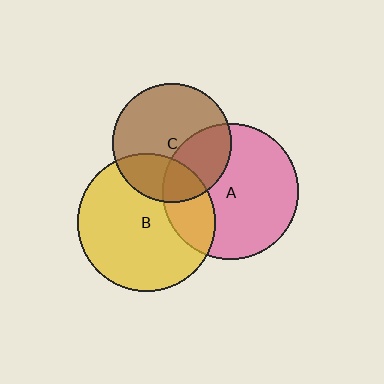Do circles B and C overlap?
Yes.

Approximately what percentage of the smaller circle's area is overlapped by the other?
Approximately 25%.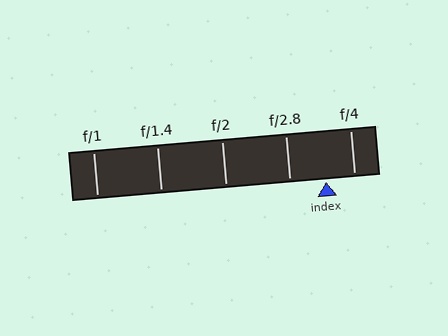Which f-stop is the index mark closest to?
The index mark is closest to f/4.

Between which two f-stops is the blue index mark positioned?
The index mark is between f/2.8 and f/4.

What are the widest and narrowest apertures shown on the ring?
The widest aperture shown is f/1 and the narrowest is f/4.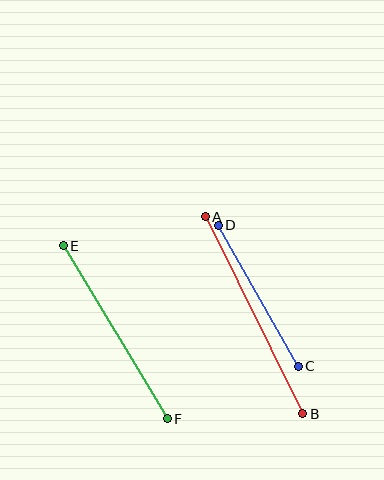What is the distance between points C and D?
The distance is approximately 162 pixels.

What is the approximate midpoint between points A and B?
The midpoint is at approximately (254, 315) pixels.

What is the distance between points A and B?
The distance is approximately 220 pixels.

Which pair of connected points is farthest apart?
Points A and B are farthest apart.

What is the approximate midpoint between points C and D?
The midpoint is at approximately (258, 296) pixels.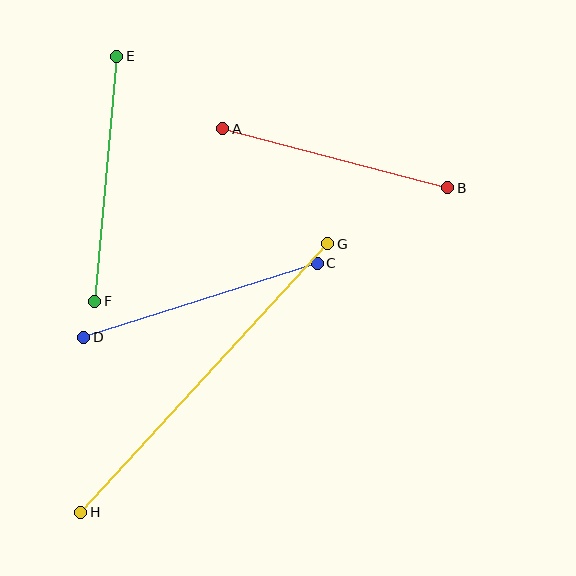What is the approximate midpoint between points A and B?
The midpoint is at approximately (335, 158) pixels.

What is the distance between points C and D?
The distance is approximately 245 pixels.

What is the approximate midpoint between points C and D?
The midpoint is at approximately (200, 300) pixels.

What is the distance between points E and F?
The distance is approximately 246 pixels.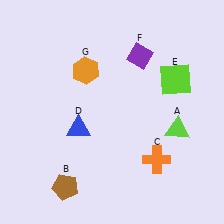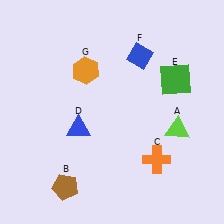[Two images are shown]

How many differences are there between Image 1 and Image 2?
There are 2 differences between the two images.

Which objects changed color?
E changed from lime to green. F changed from purple to blue.